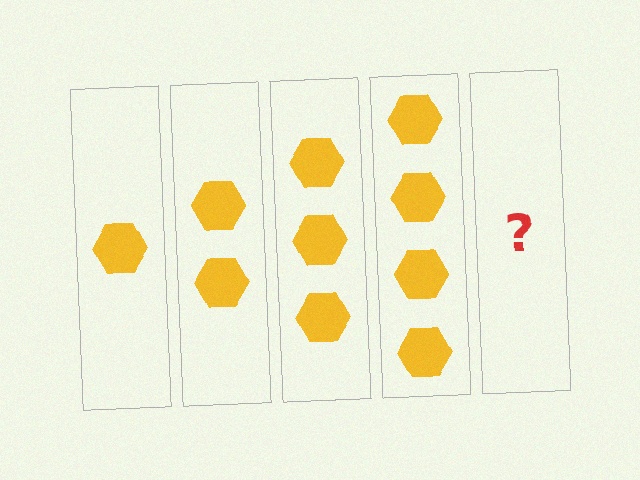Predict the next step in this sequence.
The next step is 5 hexagons.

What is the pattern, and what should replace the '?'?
The pattern is that each step adds one more hexagon. The '?' should be 5 hexagons.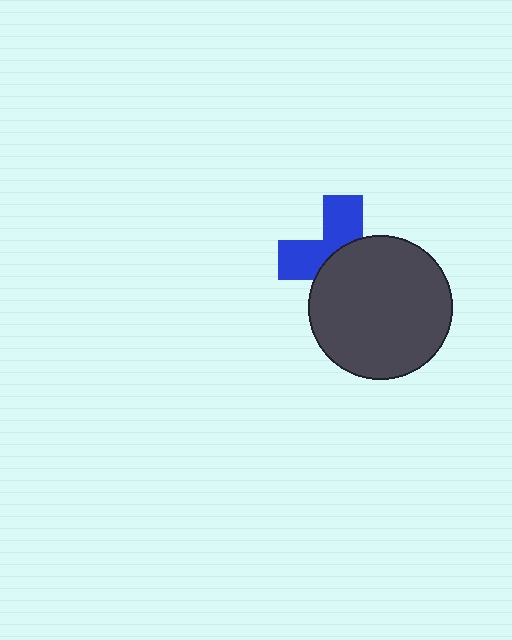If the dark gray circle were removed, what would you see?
You would see the complete blue cross.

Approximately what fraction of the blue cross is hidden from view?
Roughly 57% of the blue cross is hidden behind the dark gray circle.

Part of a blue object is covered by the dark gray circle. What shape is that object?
It is a cross.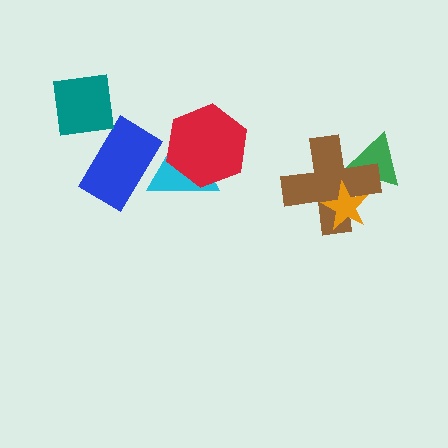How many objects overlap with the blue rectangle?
2 objects overlap with the blue rectangle.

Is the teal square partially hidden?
No, no other shape covers it.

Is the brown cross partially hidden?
Yes, it is partially covered by another shape.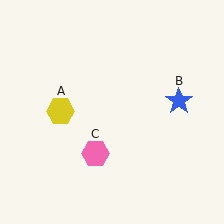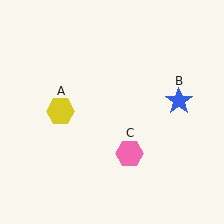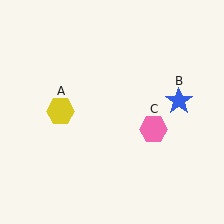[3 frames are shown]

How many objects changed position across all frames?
1 object changed position: pink hexagon (object C).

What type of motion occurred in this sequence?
The pink hexagon (object C) rotated counterclockwise around the center of the scene.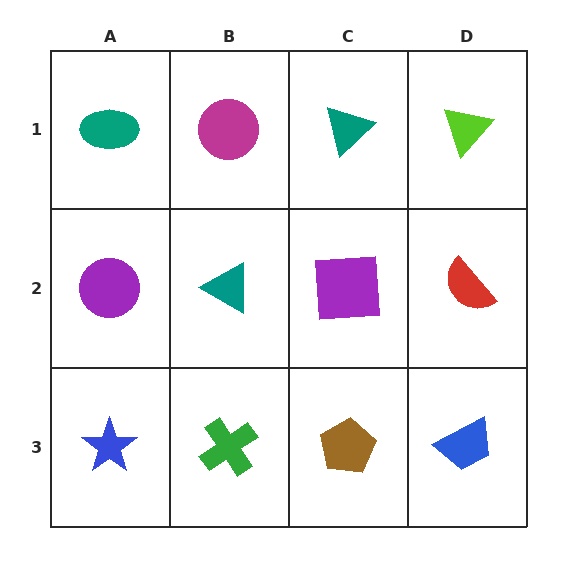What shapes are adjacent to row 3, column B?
A teal triangle (row 2, column B), a blue star (row 3, column A), a brown pentagon (row 3, column C).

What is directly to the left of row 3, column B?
A blue star.